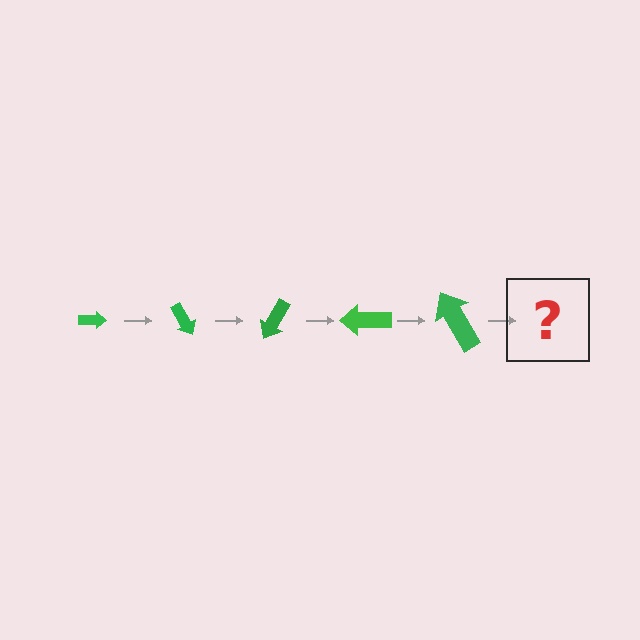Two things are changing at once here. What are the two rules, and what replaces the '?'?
The two rules are that the arrow grows larger each step and it rotates 60 degrees each step. The '?' should be an arrow, larger than the previous one and rotated 300 degrees from the start.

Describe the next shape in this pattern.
It should be an arrow, larger than the previous one and rotated 300 degrees from the start.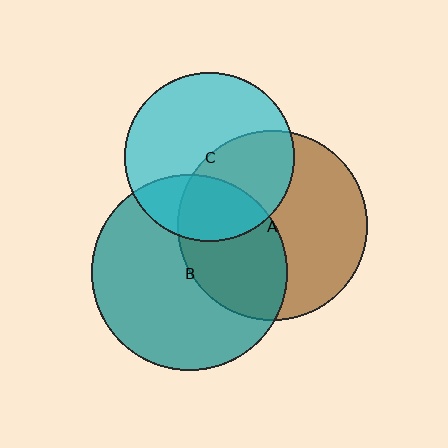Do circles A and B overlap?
Yes.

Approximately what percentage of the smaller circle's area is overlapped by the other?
Approximately 40%.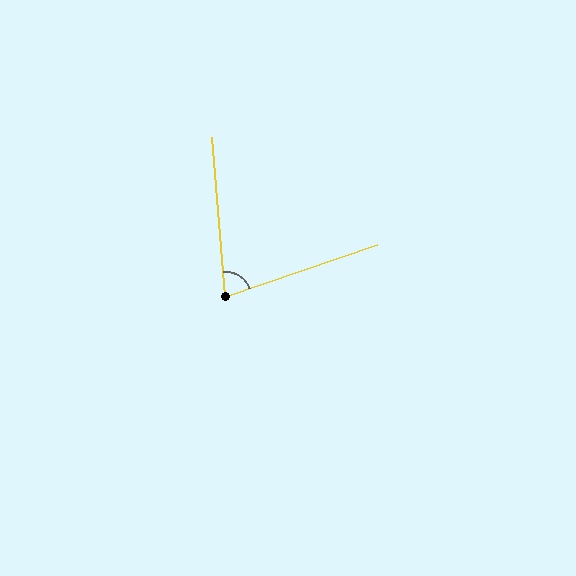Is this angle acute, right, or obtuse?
It is acute.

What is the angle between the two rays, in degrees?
Approximately 76 degrees.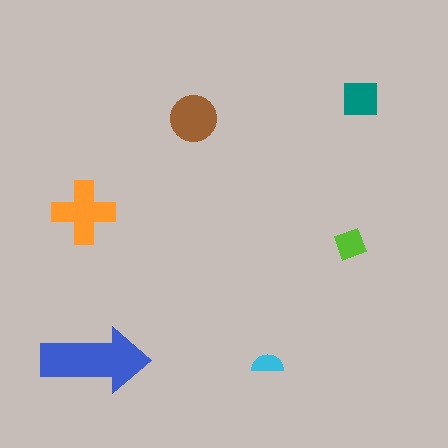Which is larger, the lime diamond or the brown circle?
The brown circle.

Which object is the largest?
The blue arrow.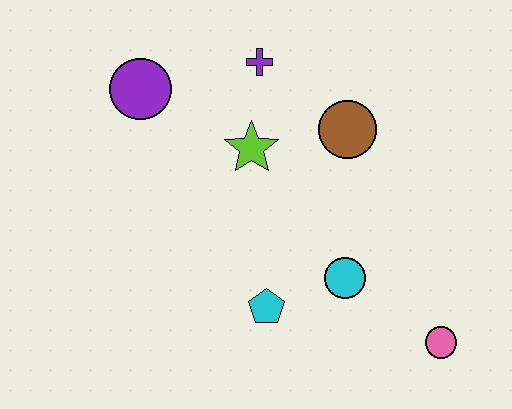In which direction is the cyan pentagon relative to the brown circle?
The cyan pentagon is below the brown circle.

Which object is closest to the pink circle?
The cyan circle is closest to the pink circle.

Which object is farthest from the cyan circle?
The purple circle is farthest from the cyan circle.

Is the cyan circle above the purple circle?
No